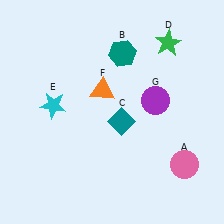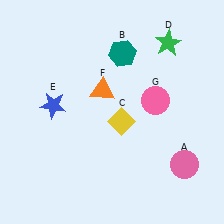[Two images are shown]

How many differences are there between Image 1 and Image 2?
There are 3 differences between the two images.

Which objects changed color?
C changed from teal to yellow. E changed from cyan to blue. G changed from purple to pink.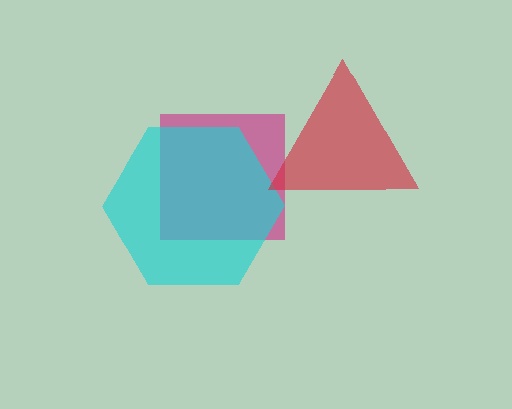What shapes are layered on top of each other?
The layered shapes are: a magenta square, a cyan hexagon, a red triangle.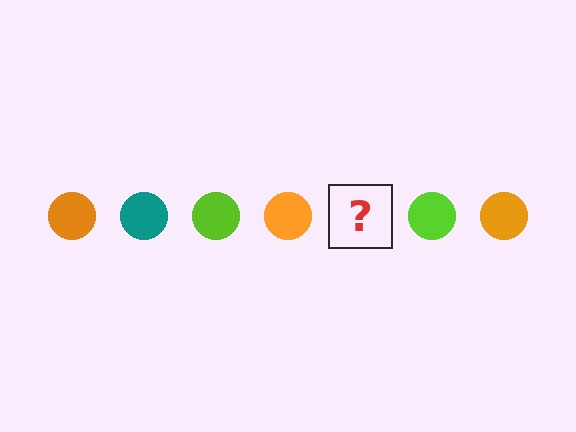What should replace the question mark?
The question mark should be replaced with a teal circle.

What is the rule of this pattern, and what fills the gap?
The rule is that the pattern cycles through orange, teal, lime circles. The gap should be filled with a teal circle.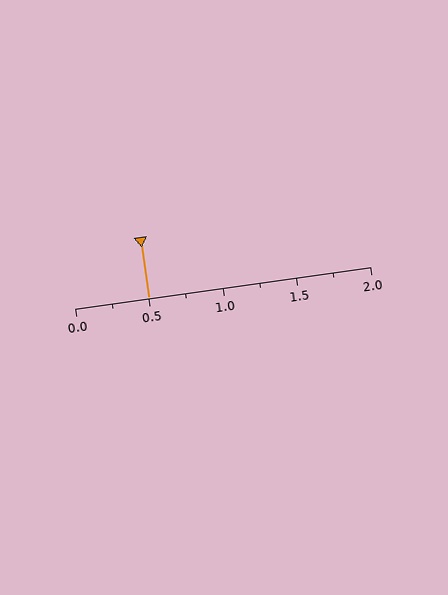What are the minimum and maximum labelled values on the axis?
The axis runs from 0.0 to 2.0.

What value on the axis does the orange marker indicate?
The marker indicates approximately 0.5.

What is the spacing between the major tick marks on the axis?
The major ticks are spaced 0.5 apart.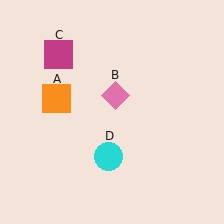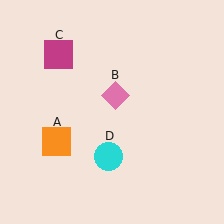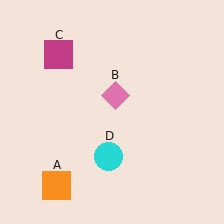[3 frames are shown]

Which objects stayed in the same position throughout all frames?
Pink diamond (object B) and magenta square (object C) and cyan circle (object D) remained stationary.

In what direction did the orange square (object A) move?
The orange square (object A) moved down.